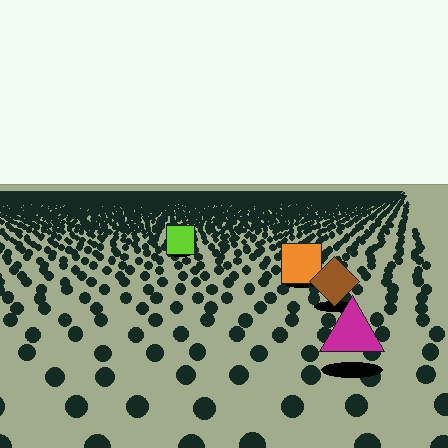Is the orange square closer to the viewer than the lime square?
Yes. The orange square is closer — you can tell from the texture gradient: the ground texture is coarser near it.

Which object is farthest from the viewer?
The lime square is farthest from the viewer. It appears smaller and the ground texture around it is denser.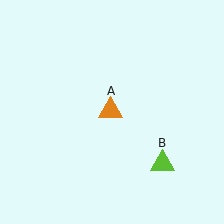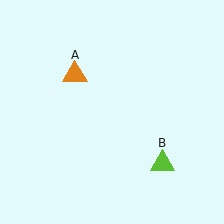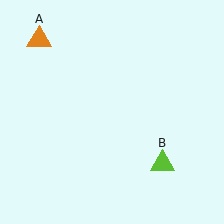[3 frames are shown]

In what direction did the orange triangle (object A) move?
The orange triangle (object A) moved up and to the left.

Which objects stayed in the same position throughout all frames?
Lime triangle (object B) remained stationary.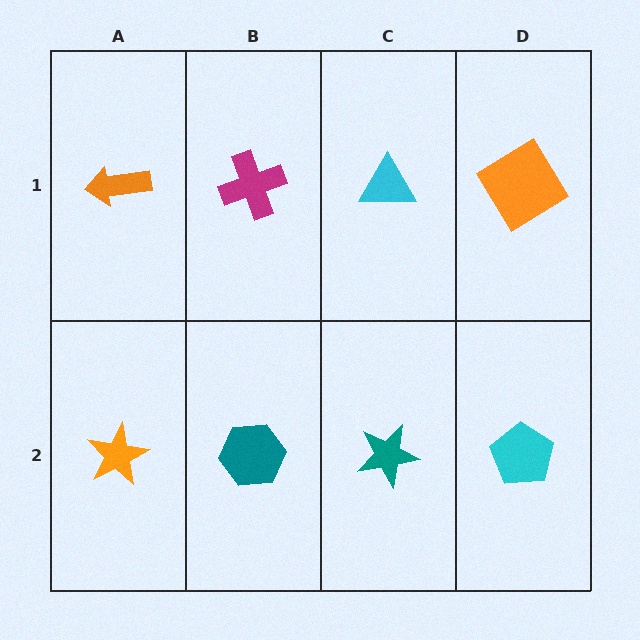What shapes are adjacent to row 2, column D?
An orange diamond (row 1, column D), a teal star (row 2, column C).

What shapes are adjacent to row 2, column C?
A cyan triangle (row 1, column C), a teal hexagon (row 2, column B), a cyan pentagon (row 2, column D).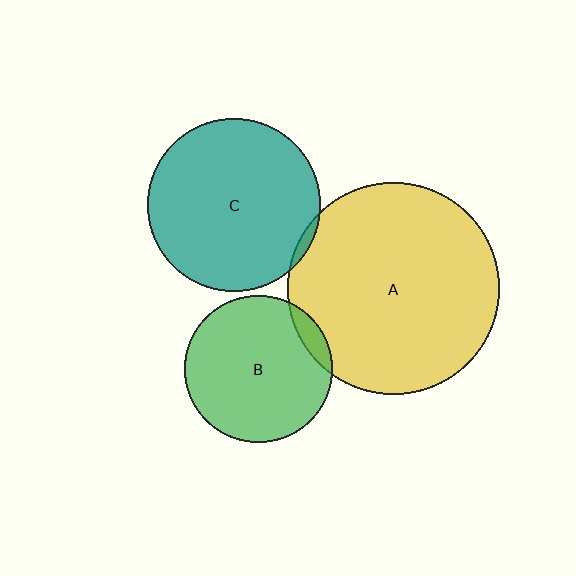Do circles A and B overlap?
Yes.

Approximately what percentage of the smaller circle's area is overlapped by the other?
Approximately 10%.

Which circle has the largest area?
Circle A (yellow).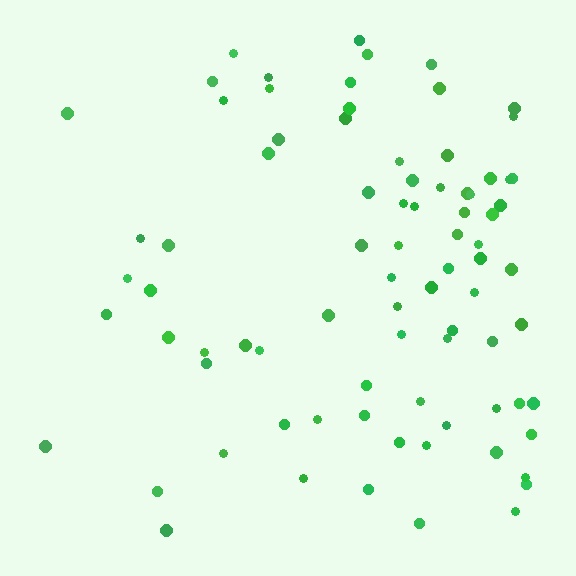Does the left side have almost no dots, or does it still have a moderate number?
Still a moderate number, just noticeably fewer than the right.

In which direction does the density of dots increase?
From left to right, with the right side densest.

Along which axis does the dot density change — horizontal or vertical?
Horizontal.